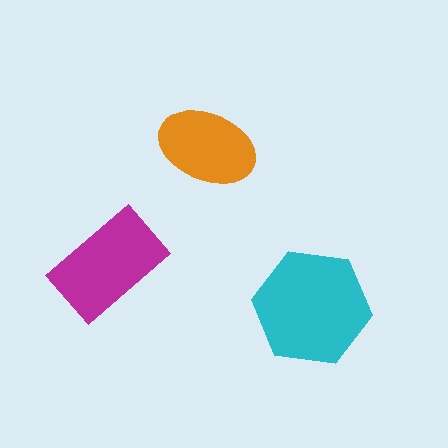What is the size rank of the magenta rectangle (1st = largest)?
2nd.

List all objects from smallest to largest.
The orange ellipse, the magenta rectangle, the cyan hexagon.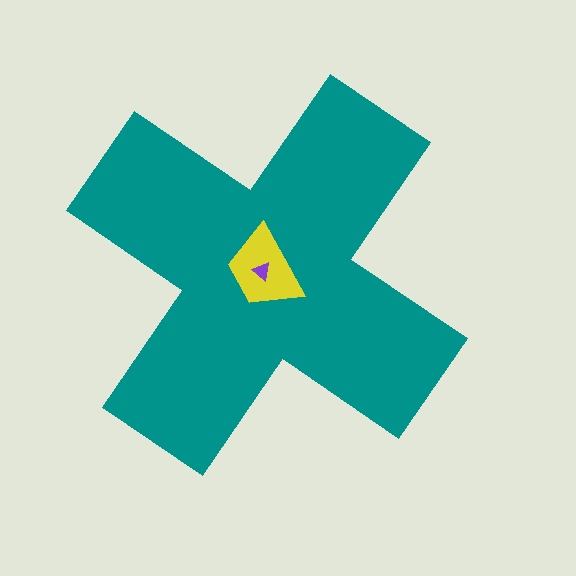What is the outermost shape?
The teal cross.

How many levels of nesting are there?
3.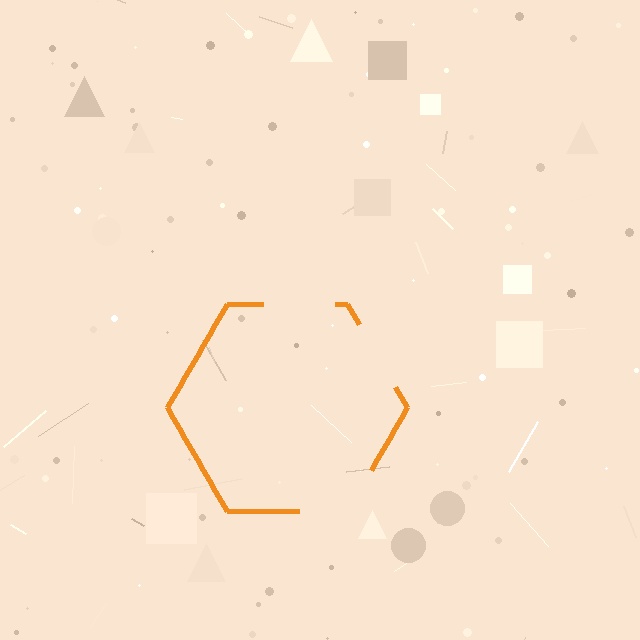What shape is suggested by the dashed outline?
The dashed outline suggests a hexagon.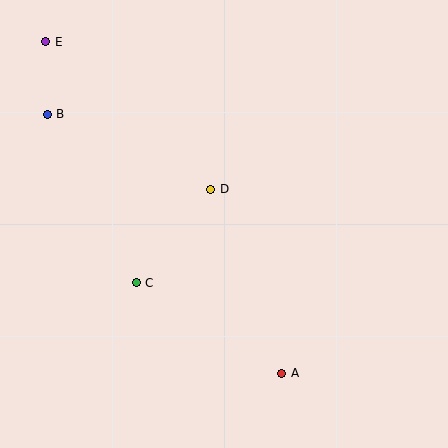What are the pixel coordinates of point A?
Point A is at (282, 373).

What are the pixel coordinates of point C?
Point C is at (136, 283).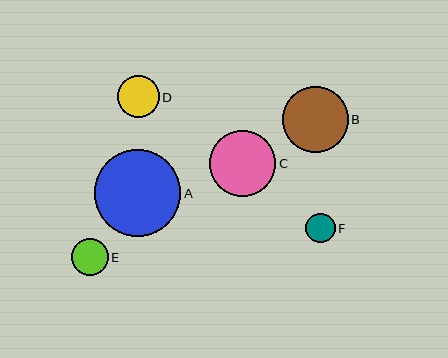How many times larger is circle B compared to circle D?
Circle B is approximately 1.6 times the size of circle D.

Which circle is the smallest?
Circle F is the smallest with a size of approximately 30 pixels.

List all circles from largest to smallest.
From largest to smallest: A, C, B, D, E, F.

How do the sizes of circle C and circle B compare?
Circle C and circle B are approximately the same size.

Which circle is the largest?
Circle A is the largest with a size of approximately 86 pixels.